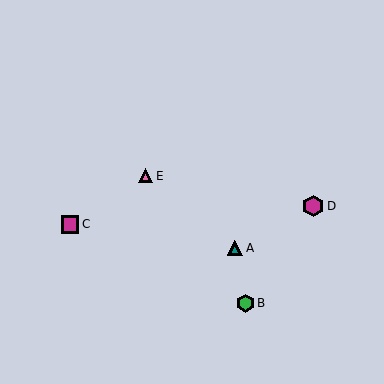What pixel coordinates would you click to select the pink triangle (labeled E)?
Click at (146, 176) to select the pink triangle E.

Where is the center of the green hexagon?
The center of the green hexagon is at (245, 303).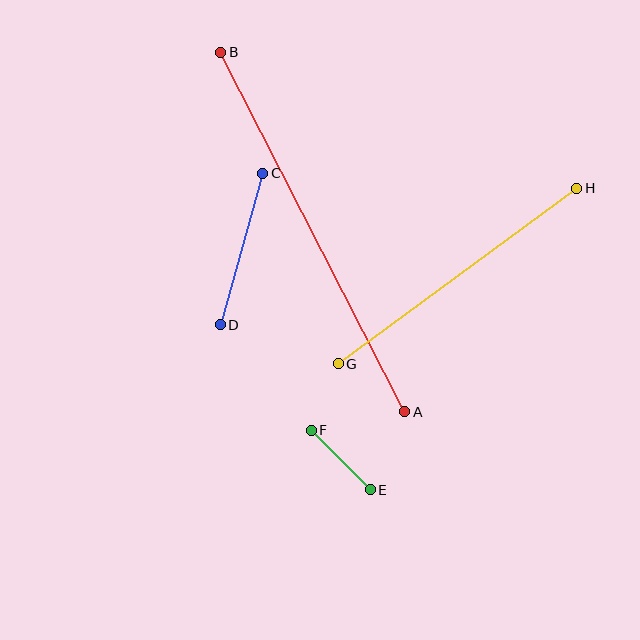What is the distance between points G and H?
The distance is approximately 296 pixels.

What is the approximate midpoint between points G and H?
The midpoint is at approximately (457, 276) pixels.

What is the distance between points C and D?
The distance is approximately 157 pixels.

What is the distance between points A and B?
The distance is approximately 404 pixels.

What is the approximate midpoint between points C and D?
The midpoint is at approximately (241, 249) pixels.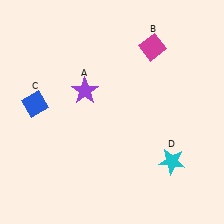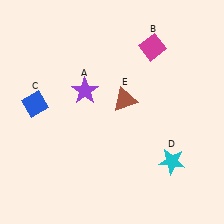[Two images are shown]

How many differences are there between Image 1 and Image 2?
There is 1 difference between the two images.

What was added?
A brown triangle (E) was added in Image 2.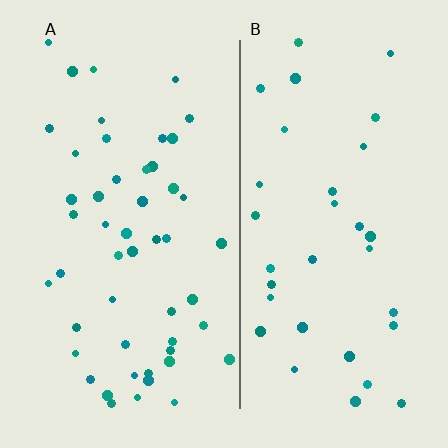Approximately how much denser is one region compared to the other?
Approximately 1.5× — region A over region B.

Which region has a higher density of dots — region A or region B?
A (the left).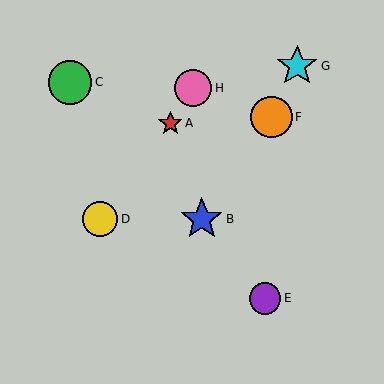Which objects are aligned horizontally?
Objects B, D are aligned horizontally.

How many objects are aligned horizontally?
2 objects (B, D) are aligned horizontally.